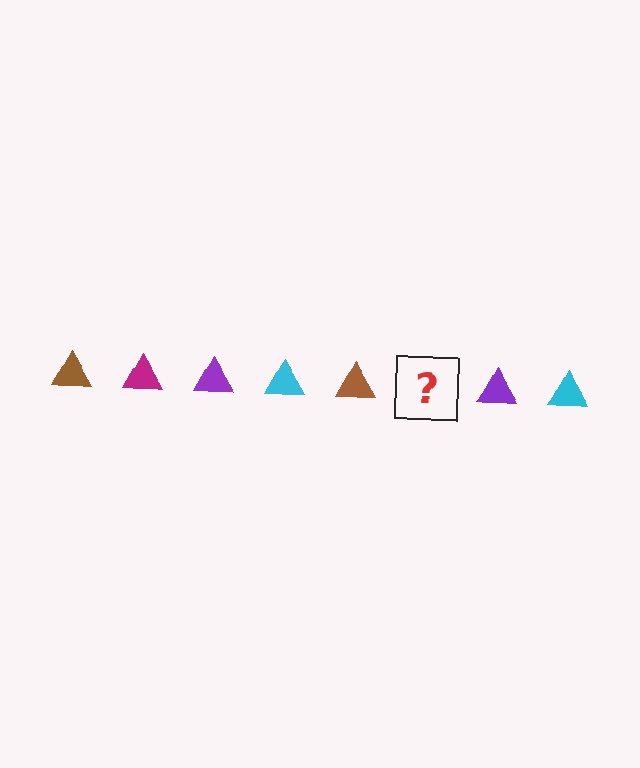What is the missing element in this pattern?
The missing element is a magenta triangle.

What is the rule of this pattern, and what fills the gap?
The rule is that the pattern cycles through brown, magenta, purple, cyan triangles. The gap should be filled with a magenta triangle.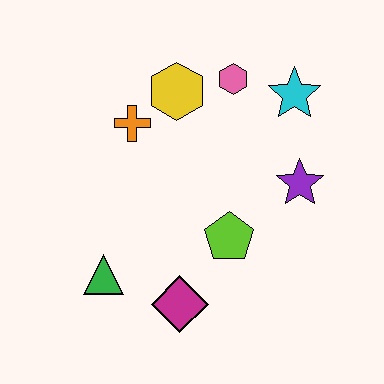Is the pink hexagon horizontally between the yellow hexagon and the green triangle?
No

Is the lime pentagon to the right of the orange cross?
Yes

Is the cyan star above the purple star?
Yes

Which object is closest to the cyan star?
The pink hexagon is closest to the cyan star.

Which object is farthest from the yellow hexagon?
The magenta diamond is farthest from the yellow hexagon.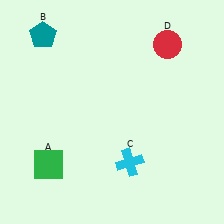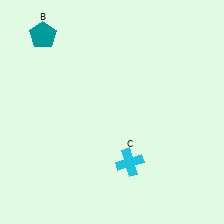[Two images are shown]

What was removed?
The red circle (D), the green square (A) were removed in Image 2.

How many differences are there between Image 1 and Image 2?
There are 2 differences between the two images.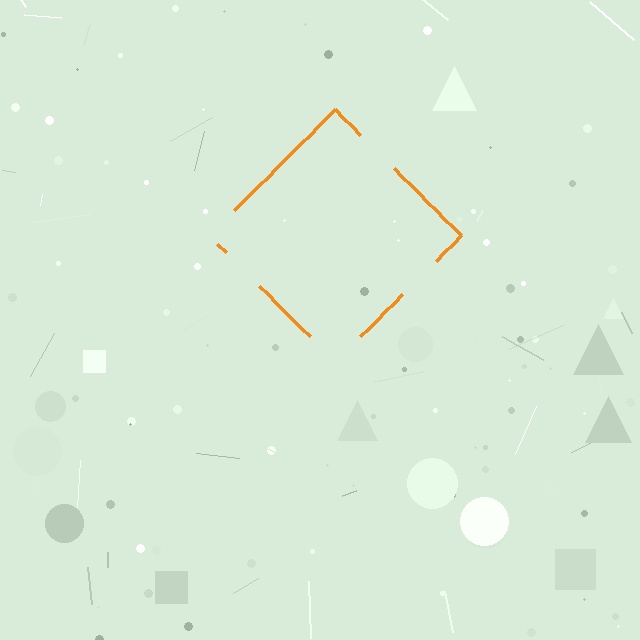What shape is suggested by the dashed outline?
The dashed outline suggests a diamond.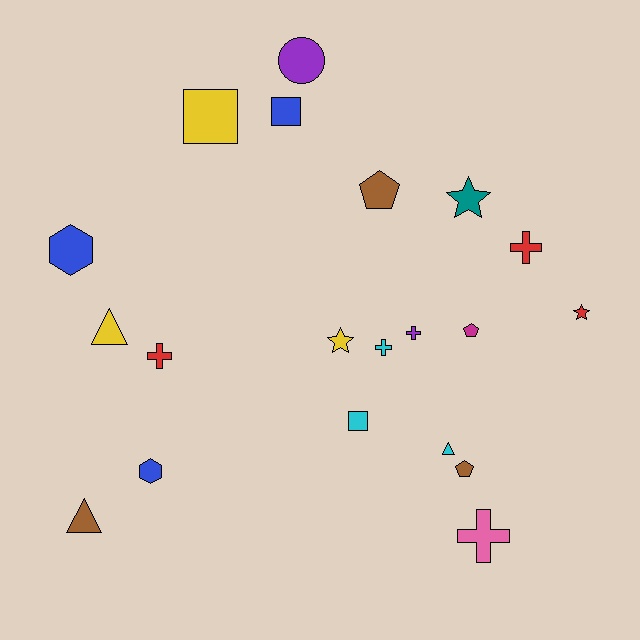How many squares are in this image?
There are 3 squares.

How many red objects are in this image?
There are 3 red objects.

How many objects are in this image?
There are 20 objects.